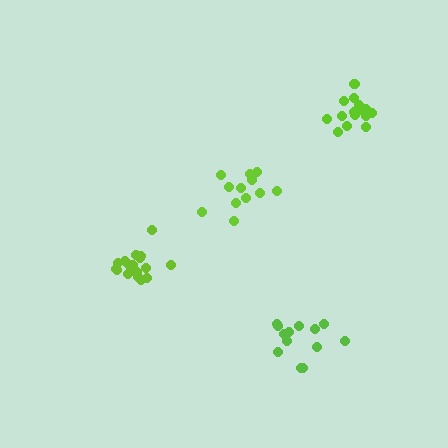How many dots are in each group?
Group 1: 13 dots, Group 2: 19 dots, Group 3: 17 dots, Group 4: 13 dots (62 total).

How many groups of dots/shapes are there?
There are 4 groups.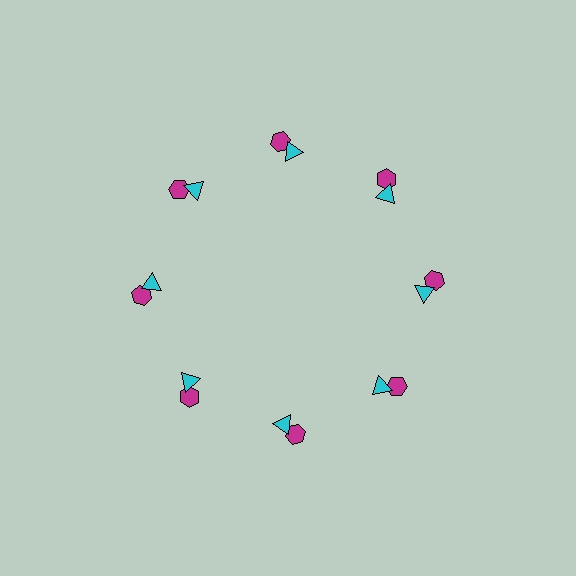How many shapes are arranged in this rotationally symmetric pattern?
There are 16 shapes, arranged in 8 groups of 2.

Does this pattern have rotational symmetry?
Yes, this pattern has 8-fold rotational symmetry. It looks the same after rotating 45 degrees around the center.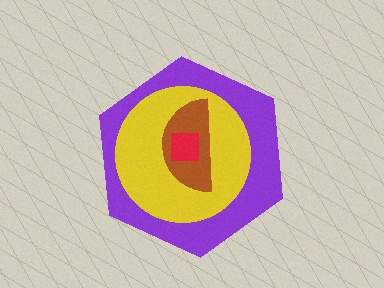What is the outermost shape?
The purple hexagon.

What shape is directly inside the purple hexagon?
The yellow circle.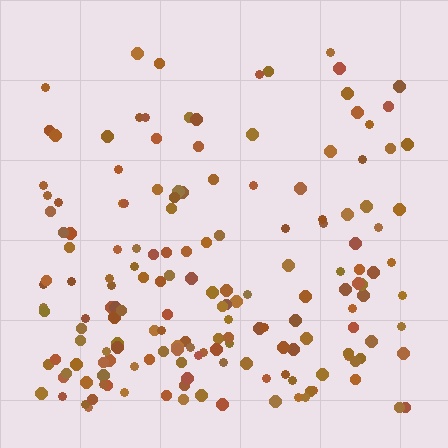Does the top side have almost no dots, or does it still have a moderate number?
Still a moderate number, just noticeably fewer than the bottom.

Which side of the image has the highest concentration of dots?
The bottom.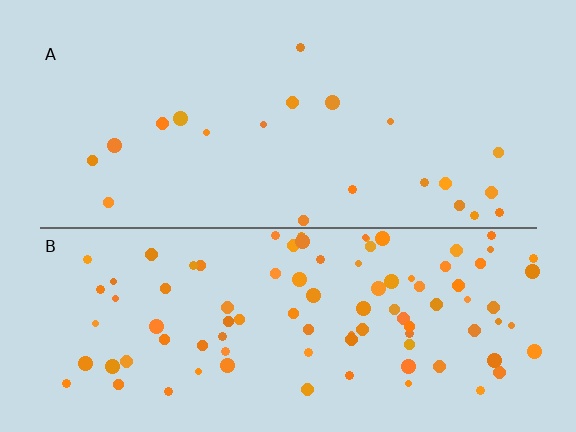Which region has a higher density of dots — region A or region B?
B (the bottom).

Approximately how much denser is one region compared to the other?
Approximately 4.4× — region B over region A.